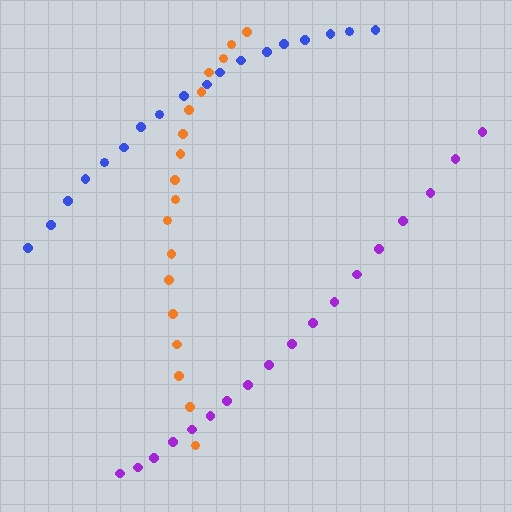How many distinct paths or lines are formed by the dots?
There are 3 distinct paths.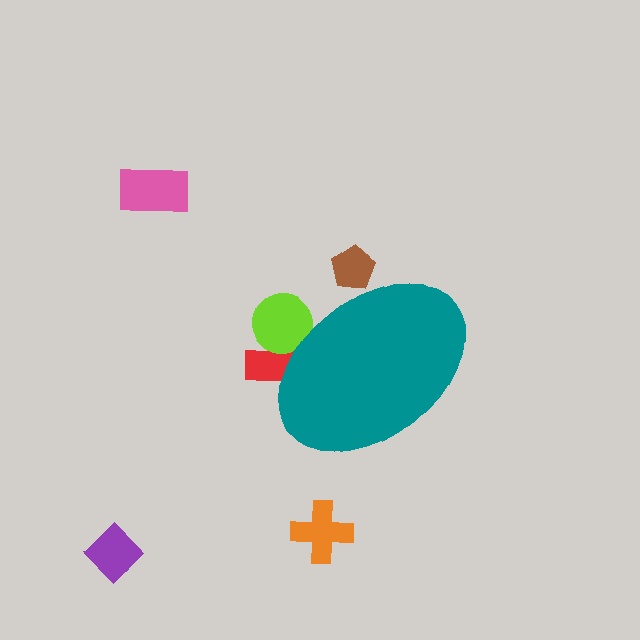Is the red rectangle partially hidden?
Yes, the red rectangle is partially hidden behind the teal ellipse.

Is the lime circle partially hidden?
Yes, the lime circle is partially hidden behind the teal ellipse.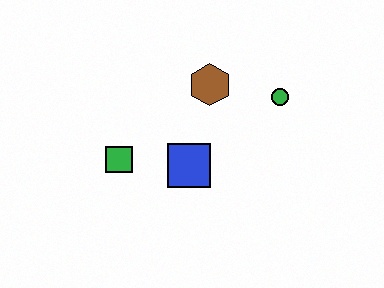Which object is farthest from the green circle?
The green square is farthest from the green circle.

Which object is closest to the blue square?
The green square is closest to the blue square.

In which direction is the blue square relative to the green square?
The blue square is to the right of the green square.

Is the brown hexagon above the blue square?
Yes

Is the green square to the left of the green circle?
Yes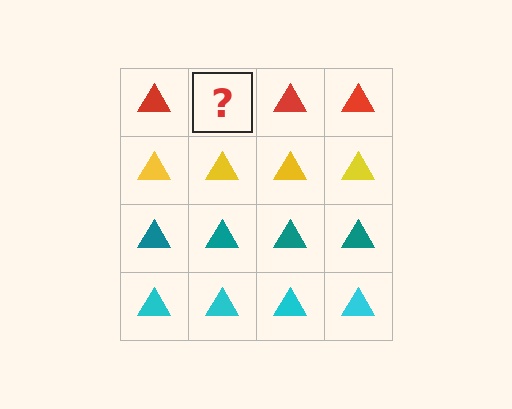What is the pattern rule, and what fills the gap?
The rule is that each row has a consistent color. The gap should be filled with a red triangle.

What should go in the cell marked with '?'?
The missing cell should contain a red triangle.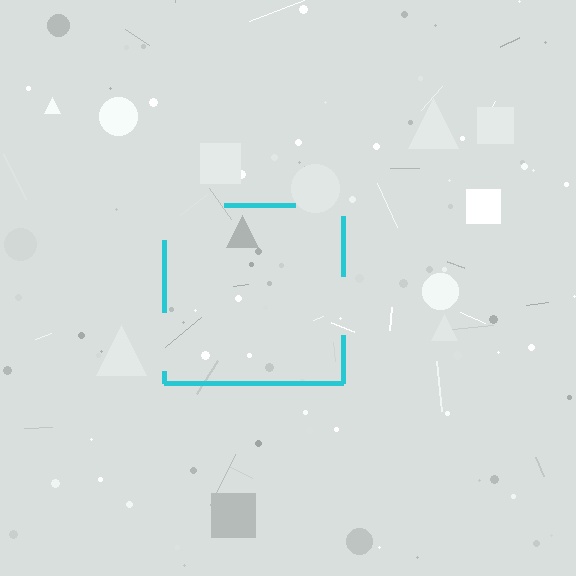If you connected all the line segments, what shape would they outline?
They would outline a square.